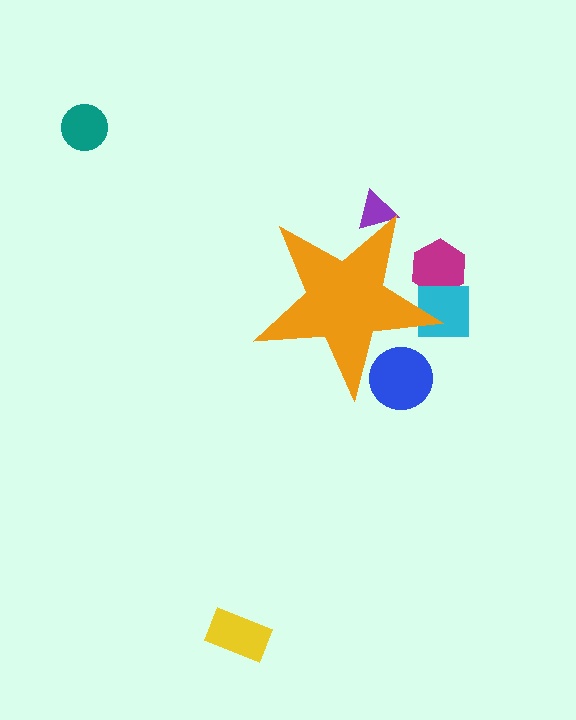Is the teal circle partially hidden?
No, the teal circle is fully visible.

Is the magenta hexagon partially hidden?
Yes, the magenta hexagon is partially hidden behind the orange star.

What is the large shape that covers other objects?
An orange star.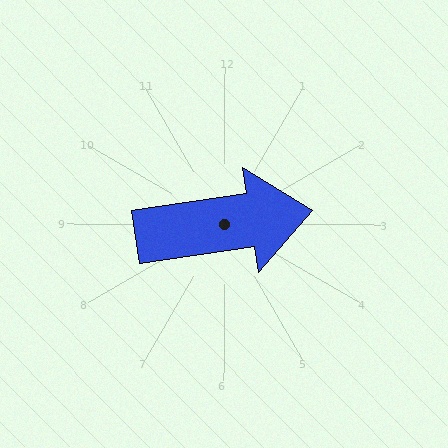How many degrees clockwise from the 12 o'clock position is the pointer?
Approximately 82 degrees.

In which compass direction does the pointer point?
East.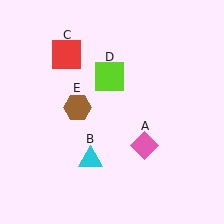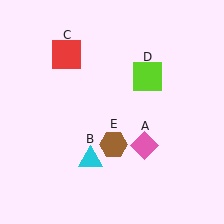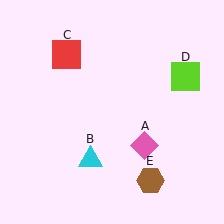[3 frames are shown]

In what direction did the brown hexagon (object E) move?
The brown hexagon (object E) moved down and to the right.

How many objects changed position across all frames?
2 objects changed position: lime square (object D), brown hexagon (object E).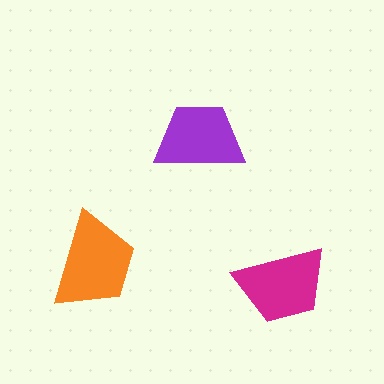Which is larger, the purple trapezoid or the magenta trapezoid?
The magenta one.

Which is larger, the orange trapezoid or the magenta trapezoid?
The orange one.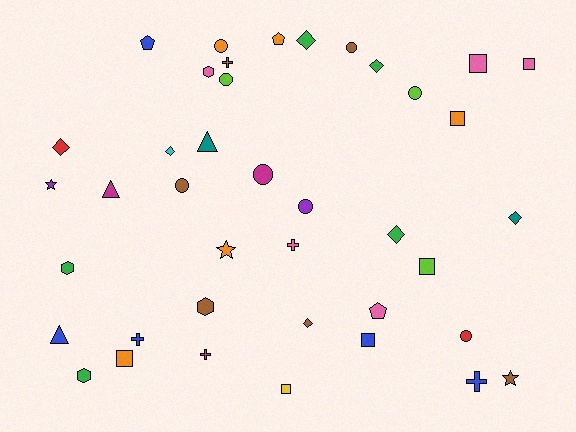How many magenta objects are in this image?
There are 3 magenta objects.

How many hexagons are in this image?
There are 4 hexagons.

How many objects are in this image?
There are 40 objects.